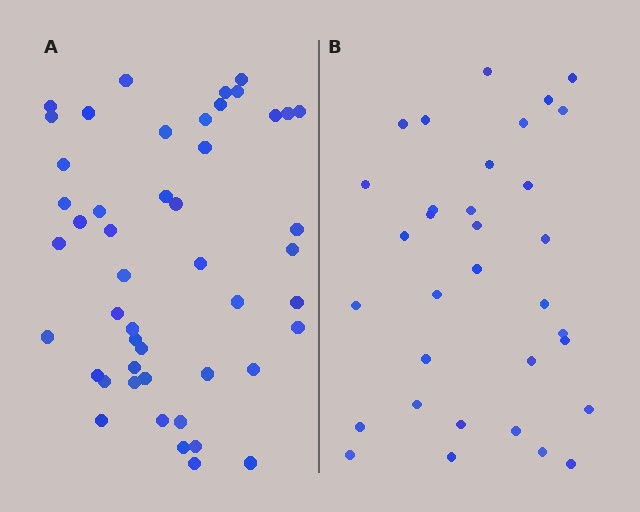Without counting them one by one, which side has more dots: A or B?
Region A (the left region) has more dots.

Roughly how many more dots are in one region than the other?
Region A has approximately 15 more dots than region B.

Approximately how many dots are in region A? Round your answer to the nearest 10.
About 50 dots. (The exact count is 48, which rounds to 50.)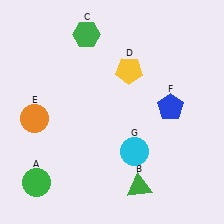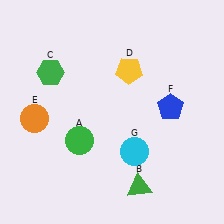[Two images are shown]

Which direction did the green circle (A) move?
The green circle (A) moved right.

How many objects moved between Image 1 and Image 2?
2 objects moved between the two images.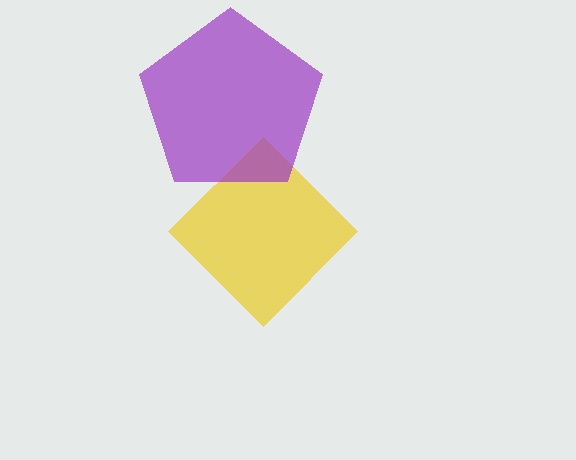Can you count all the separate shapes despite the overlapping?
Yes, there are 2 separate shapes.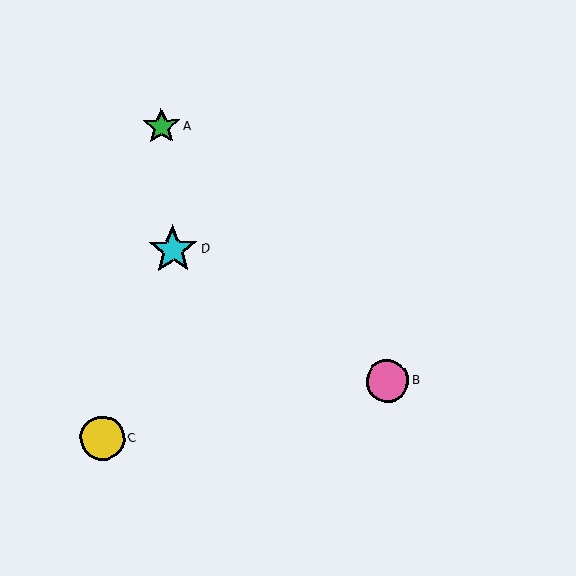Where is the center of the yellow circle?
The center of the yellow circle is at (102, 438).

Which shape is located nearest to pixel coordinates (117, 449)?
The yellow circle (labeled C) at (102, 438) is nearest to that location.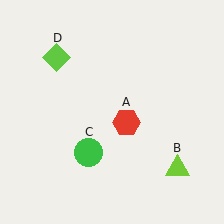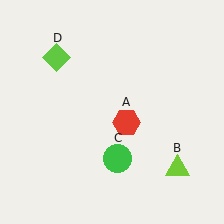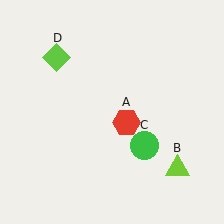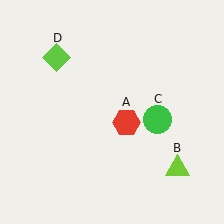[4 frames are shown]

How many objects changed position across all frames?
1 object changed position: green circle (object C).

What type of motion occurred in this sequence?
The green circle (object C) rotated counterclockwise around the center of the scene.